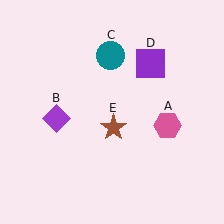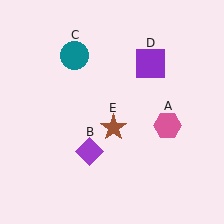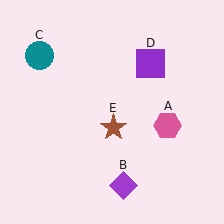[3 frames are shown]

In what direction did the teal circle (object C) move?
The teal circle (object C) moved left.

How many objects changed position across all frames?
2 objects changed position: purple diamond (object B), teal circle (object C).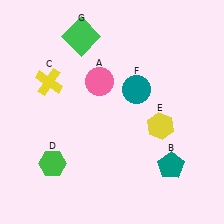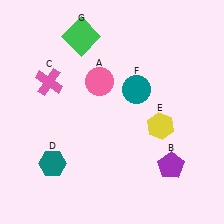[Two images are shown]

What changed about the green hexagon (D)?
In Image 1, D is green. In Image 2, it changed to teal.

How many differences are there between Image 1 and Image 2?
There are 3 differences between the two images.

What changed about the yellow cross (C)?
In Image 1, C is yellow. In Image 2, it changed to pink.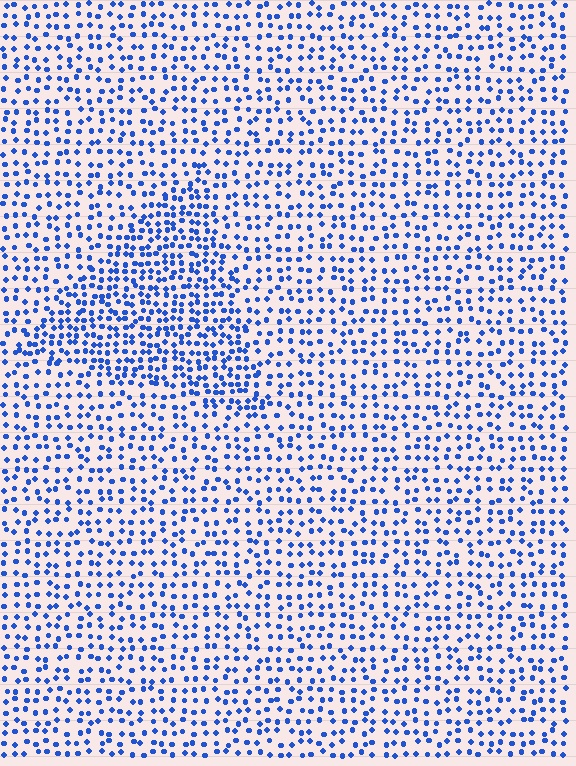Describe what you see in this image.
The image contains small blue elements arranged at two different densities. A triangle-shaped region is visible where the elements are more densely packed than the surrounding area.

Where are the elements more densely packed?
The elements are more densely packed inside the triangle boundary.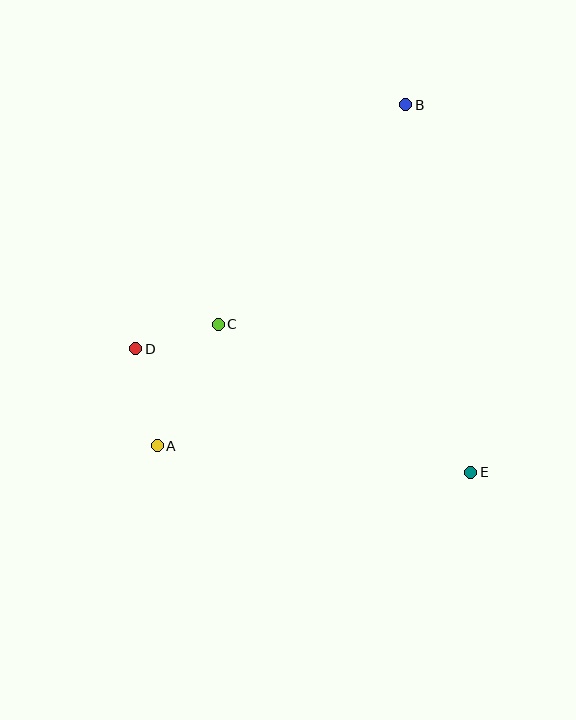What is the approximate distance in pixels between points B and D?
The distance between B and D is approximately 364 pixels.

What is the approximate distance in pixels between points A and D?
The distance between A and D is approximately 99 pixels.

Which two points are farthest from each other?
Points A and B are farthest from each other.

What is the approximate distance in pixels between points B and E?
The distance between B and E is approximately 373 pixels.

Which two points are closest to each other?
Points C and D are closest to each other.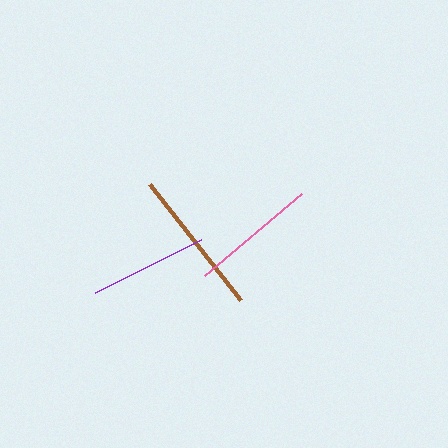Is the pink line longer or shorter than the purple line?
The pink line is longer than the purple line.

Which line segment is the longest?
The brown line is the longest at approximately 147 pixels.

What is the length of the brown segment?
The brown segment is approximately 147 pixels long.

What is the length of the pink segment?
The pink segment is approximately 127 pixels long.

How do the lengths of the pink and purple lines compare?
The pink and purple lines are approximately the same length.